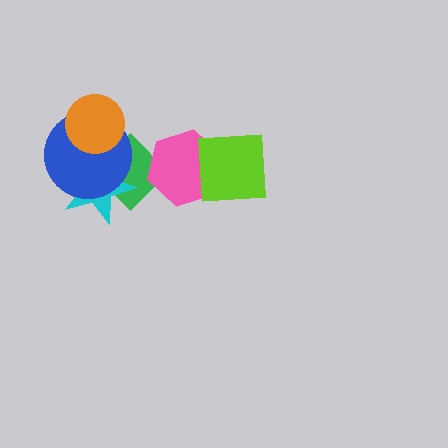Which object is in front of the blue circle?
The orange circle is in front of the blue circle.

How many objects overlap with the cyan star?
2 objects overlap with the cyan star.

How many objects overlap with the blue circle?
3 objects overlap with the blue circle.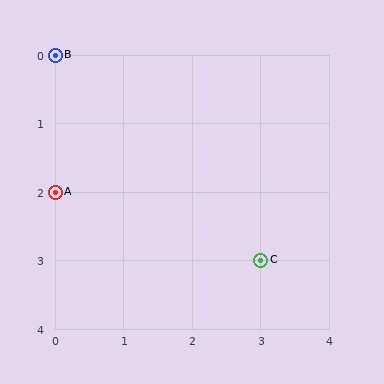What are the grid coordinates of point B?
Point B is at grid coordinates (0, 0).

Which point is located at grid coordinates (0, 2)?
Point A is at (0, 2).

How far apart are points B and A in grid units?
Points B and A are 2 rows apart.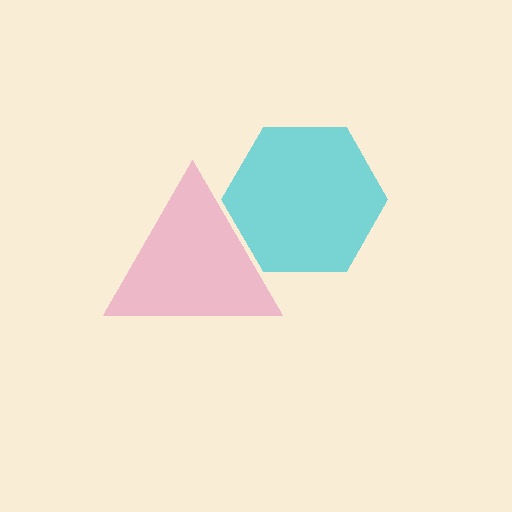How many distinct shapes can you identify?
There are 2 distinct shapes: a cyan hexagon, a pink triangle.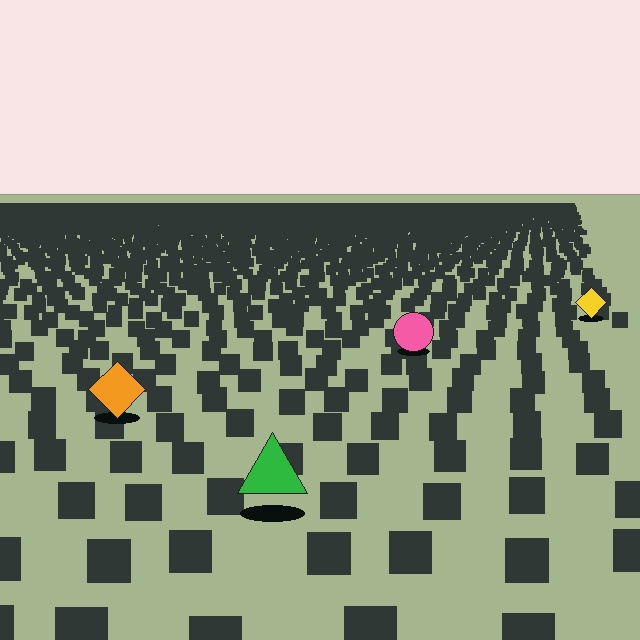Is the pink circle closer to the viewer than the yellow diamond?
Yes. The pink circle is closer — you can tell from the texture gradient: the ground texture is coarser near it.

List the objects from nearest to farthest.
From nearest to farthest: the green triangle, the orange diamond, the pink circle, the yellow diamond.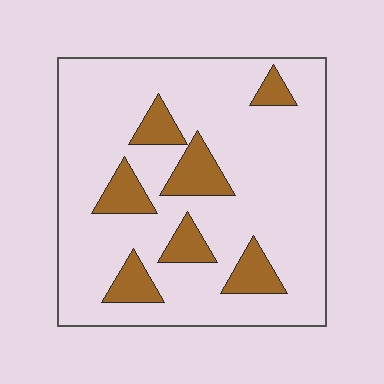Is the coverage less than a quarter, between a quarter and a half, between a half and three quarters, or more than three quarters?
Less than a quarter.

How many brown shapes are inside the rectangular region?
7.